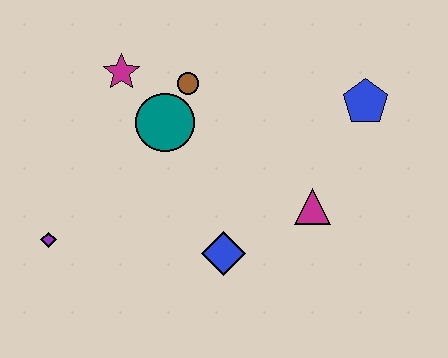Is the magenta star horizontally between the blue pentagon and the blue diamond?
No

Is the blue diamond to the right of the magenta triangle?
No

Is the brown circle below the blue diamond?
No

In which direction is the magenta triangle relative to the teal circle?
The magenta triangle is to the right of the teal circle.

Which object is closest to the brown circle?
The teal circle is closest to the brown circle.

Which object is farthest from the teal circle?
The blue pentagon is farthest from the teal circle.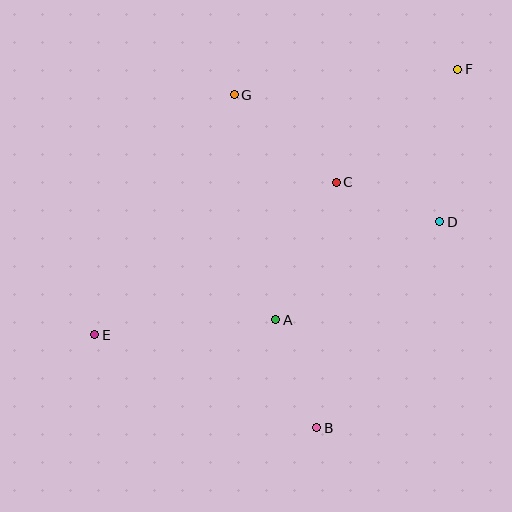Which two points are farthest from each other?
Points E and F are farthest from each other.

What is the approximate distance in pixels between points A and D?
The distance between A and D is approximately 191 pixels.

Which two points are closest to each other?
Points C and D are closest to each other.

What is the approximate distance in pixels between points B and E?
The distance between B and E is approximately 240 pixels.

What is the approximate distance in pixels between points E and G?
The distance between E and G is approximately 277 pixels.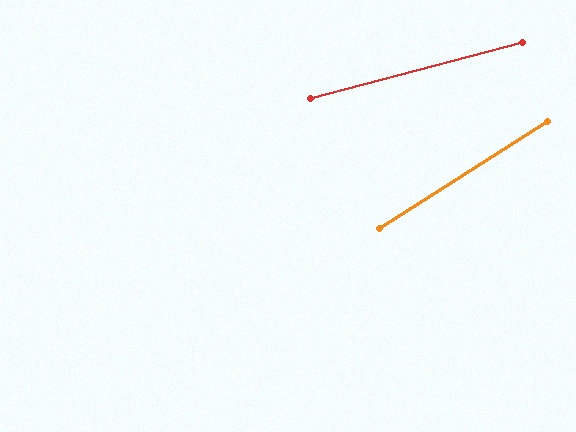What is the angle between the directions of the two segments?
Approximately 18 degrees.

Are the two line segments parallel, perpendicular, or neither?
Neither parallel nor perpendicular — they differ by about 18°.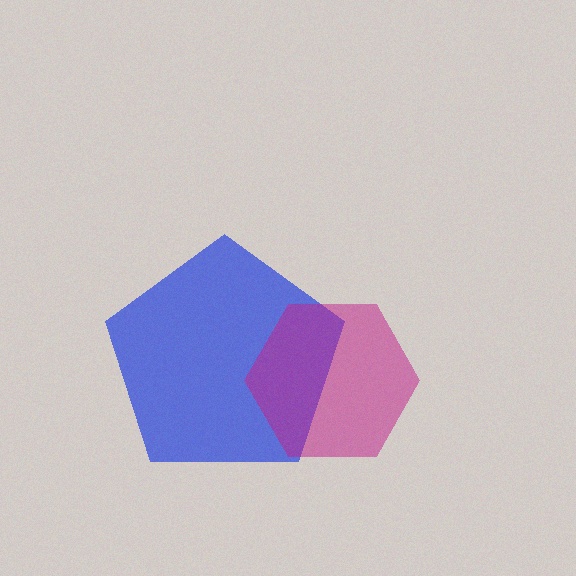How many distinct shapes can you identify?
There are 2 distinct shapes: a blue pentagon, a magenta hexagon.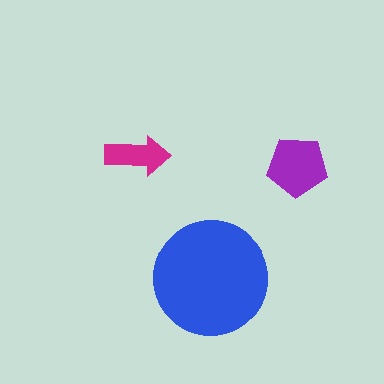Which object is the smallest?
The magenta arrow.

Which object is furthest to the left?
The magenta arrow is leftmost.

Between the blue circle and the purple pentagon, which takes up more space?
The blue circle.